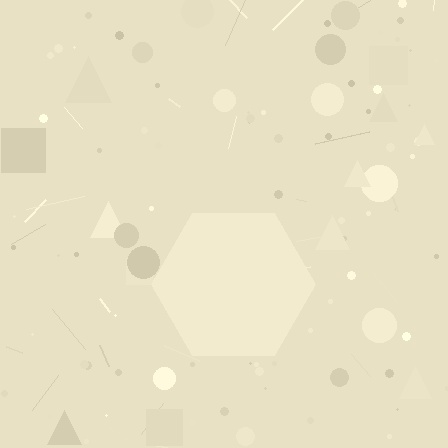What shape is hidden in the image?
A hexagon is hidden in the image.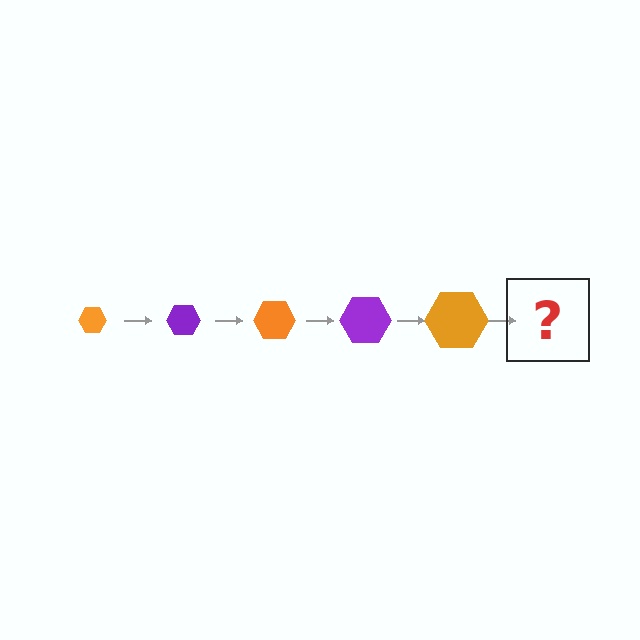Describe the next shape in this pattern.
It should be a purple hexagon, larger than the previous one.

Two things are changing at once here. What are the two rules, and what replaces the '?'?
The two rules are that the hexagon grows larger each step and the color cycles through orange and purple. The '?' should be a purple hexagon, larger than the previous one.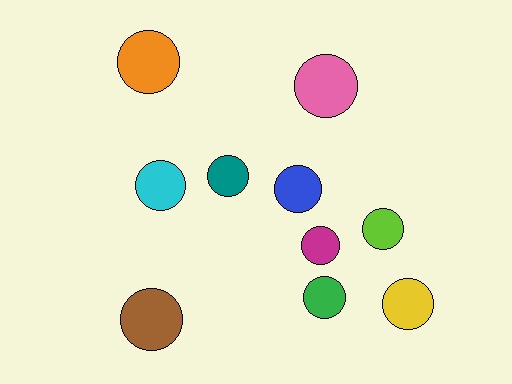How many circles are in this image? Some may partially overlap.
There are 10 circles.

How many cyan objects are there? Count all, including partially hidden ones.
There is 1 cyan object.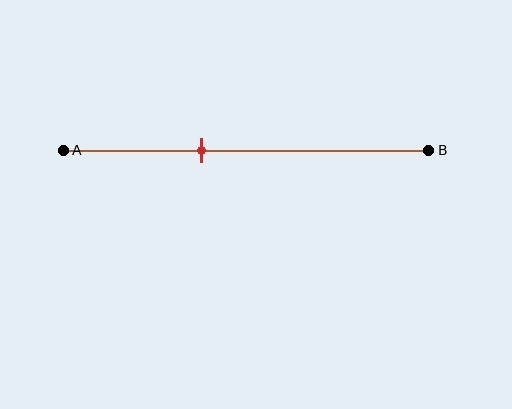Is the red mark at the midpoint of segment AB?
No, the mark is at about 40% from A, not at the 50% midpoint.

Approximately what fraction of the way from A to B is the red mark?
The red mark is approximately 40% of the way from A to B.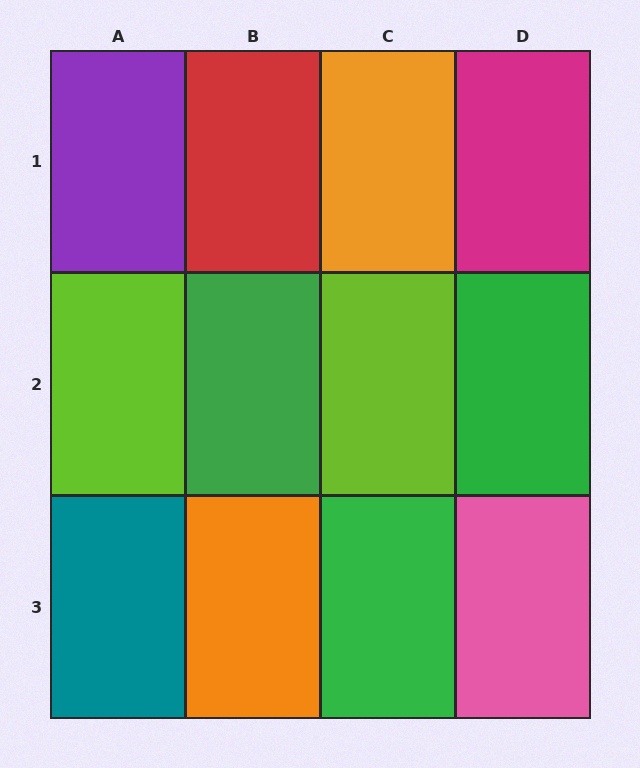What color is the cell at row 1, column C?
Orange.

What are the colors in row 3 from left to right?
Teal, orange, green, pink.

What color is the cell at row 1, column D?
Magenta.